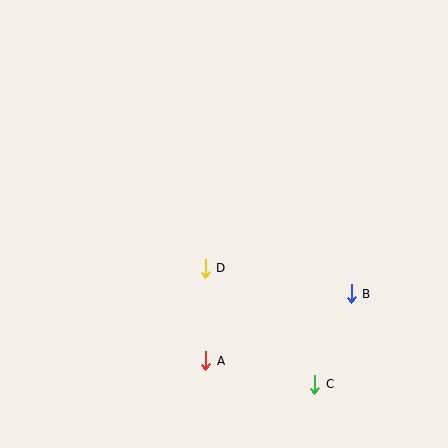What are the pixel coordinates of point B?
Point B is at (351, 294).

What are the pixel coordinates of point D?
Point D is at (205, 268).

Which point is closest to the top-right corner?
Point B is closest to the top-right corner.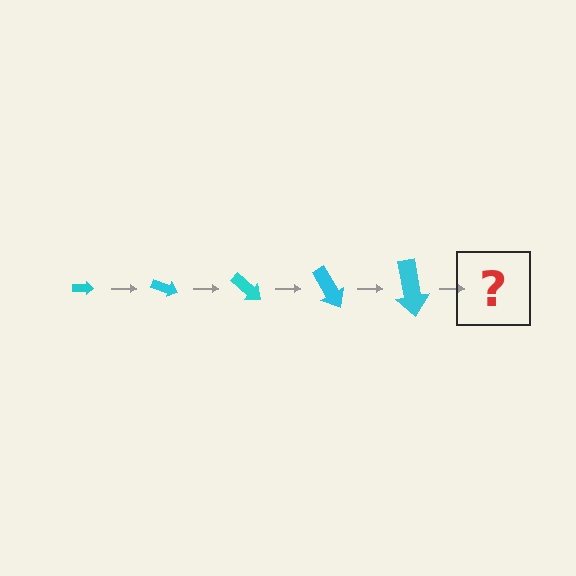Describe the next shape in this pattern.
It should be an arrow, larger than the previous one and rotated 100 degrees from the start.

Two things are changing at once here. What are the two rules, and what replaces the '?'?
The two rules are that the arrow grows larger each step and it rotates 20 degrees each step. The '?' should be an arrow, larger than the previous one and rotated 100 degrees from the start.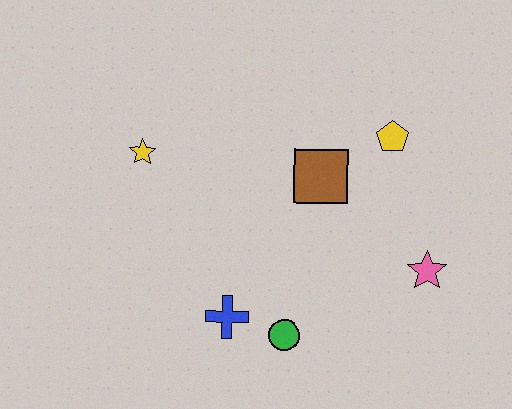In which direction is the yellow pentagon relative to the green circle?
The yellow pentagon is above the green circle.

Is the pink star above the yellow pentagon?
No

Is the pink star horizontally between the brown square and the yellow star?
No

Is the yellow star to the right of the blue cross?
No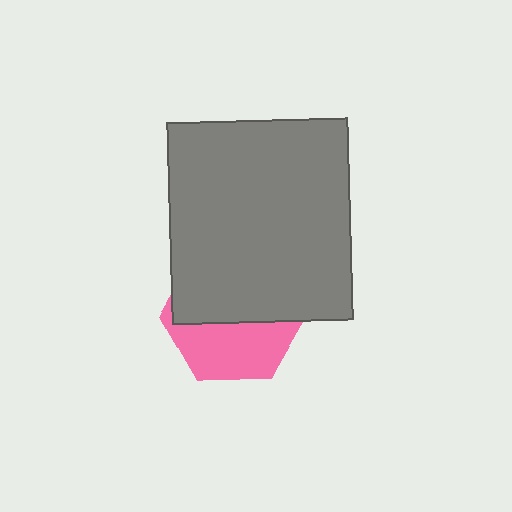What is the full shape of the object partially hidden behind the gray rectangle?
The partially hidden object is a pink hexagon.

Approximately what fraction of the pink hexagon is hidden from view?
Roughly 57% of the pink hexagon is hidden behind the gray rectangle.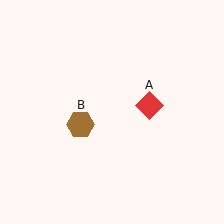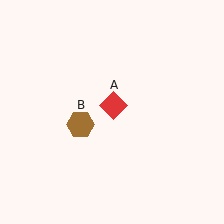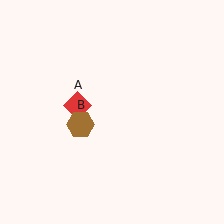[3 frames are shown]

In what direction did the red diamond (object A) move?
The red diamond (object A) moved left.